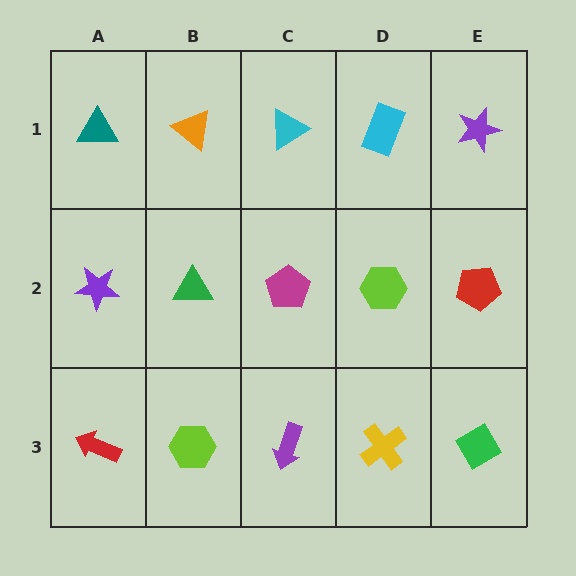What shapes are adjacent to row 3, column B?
A green triangle (row 2, column B), a red arrow (row 3, column A), a purple arrow (row 3, column C).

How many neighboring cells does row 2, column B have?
4.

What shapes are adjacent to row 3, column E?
A red pentagon (row 2, column E), a yellow cross (row 3, column D).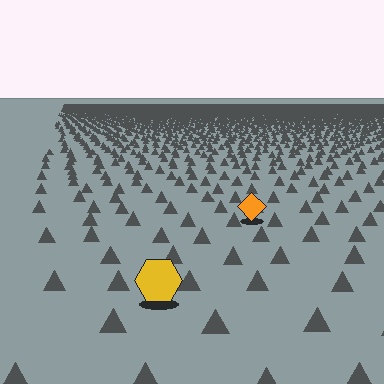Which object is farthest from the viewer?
The orange diamond is farthest from the viewer. It appears smaller and the ground texture around it is denser.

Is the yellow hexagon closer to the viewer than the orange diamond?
Yes. The yellow hexagon is closer — you can tell from the texture gradient: the ground texture is coarser near it.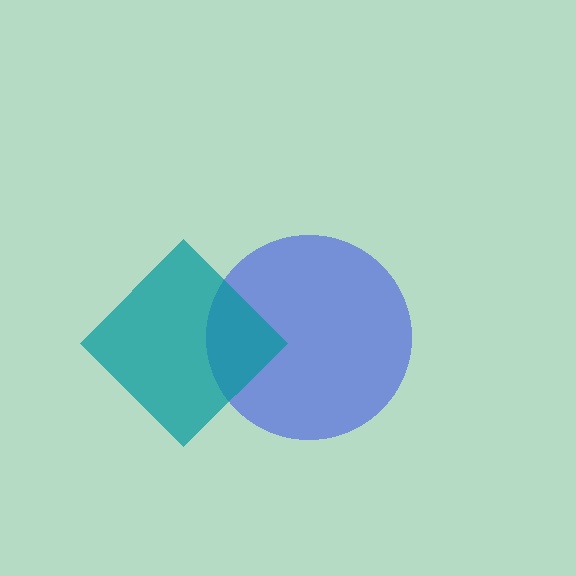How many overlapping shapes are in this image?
There are 2 overlapping shapes in the image.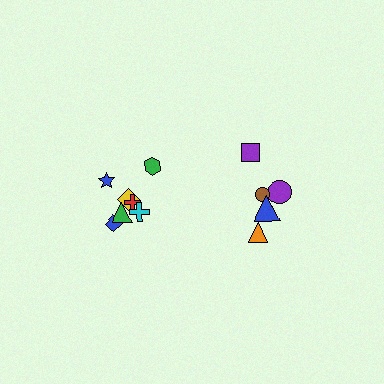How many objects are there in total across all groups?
There are 12 objects.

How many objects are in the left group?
There are 7 objects.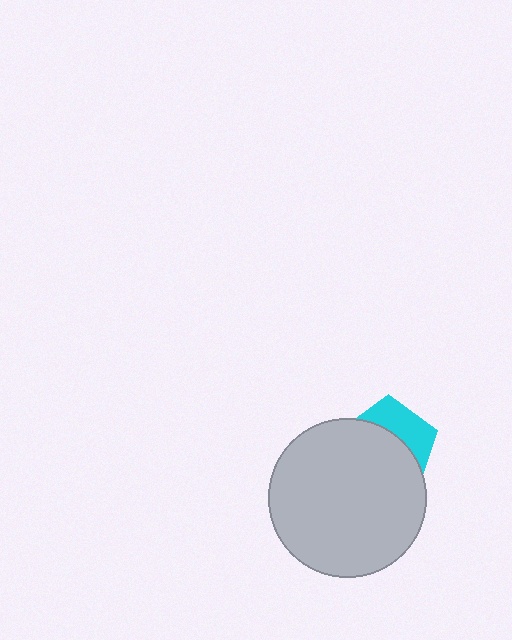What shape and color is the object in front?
The object in front is a light gray circle.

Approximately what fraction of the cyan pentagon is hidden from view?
Roughly 64% of the cyan pentagon is hidden behind the light gray circle.